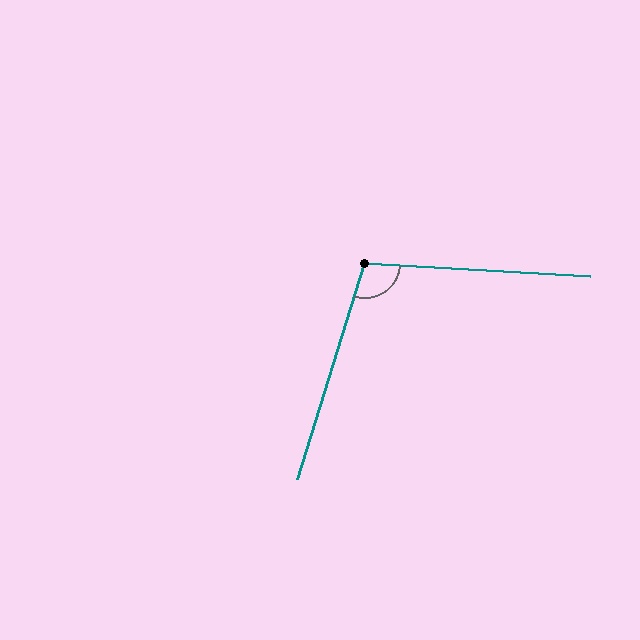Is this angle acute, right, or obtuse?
It is obtuse.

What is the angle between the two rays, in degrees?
Approximately 104 degrees.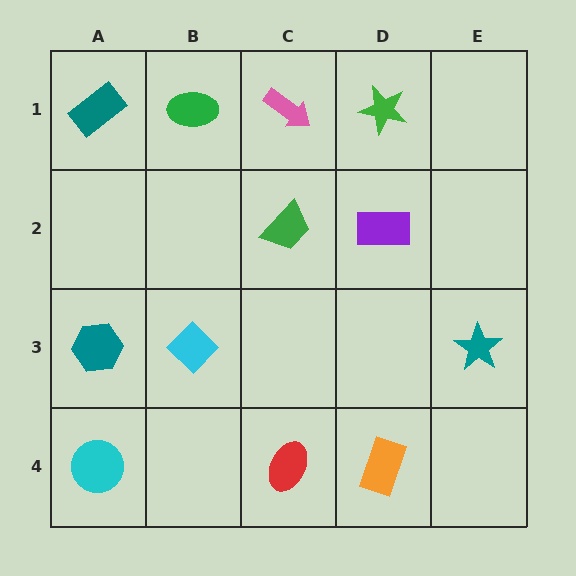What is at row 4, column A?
A cyan circle.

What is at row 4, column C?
A red ellipse.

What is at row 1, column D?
A green star.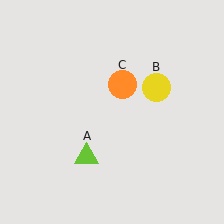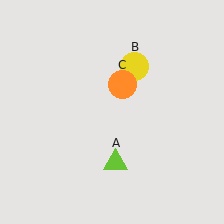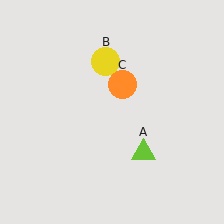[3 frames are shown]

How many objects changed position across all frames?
2 objects changed position: lime triangle (object A), yellow circle (object B).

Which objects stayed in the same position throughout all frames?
Orange circle (object C) remained stationary.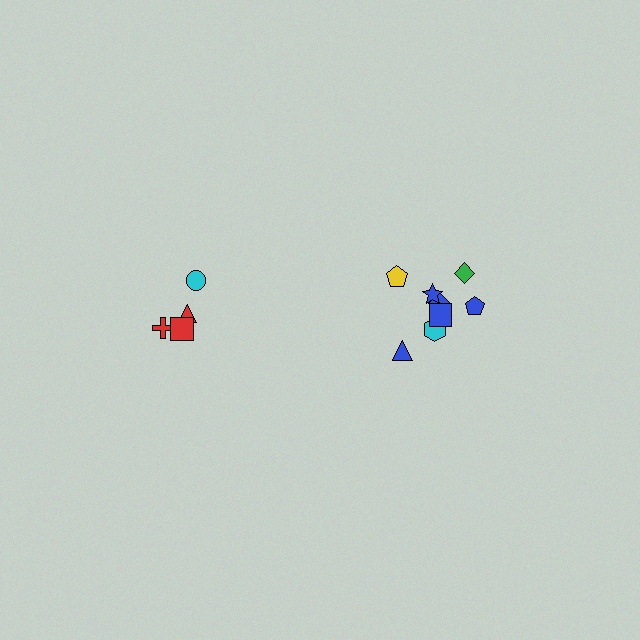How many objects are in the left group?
There are 4 objects.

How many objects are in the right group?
There are 8 objects.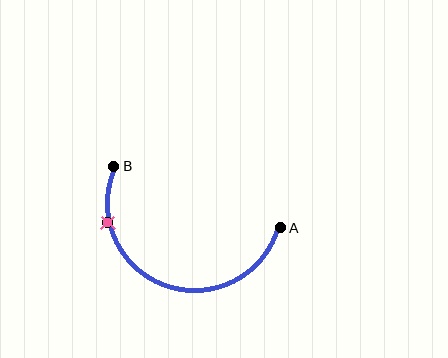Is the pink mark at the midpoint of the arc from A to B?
No. The pink mark lies on the arc but is closer to endpoint B. The arc midpoint would be at the point on the curve equidistant along the arc from both A and B.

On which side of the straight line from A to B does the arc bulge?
The arc bulges below the straight line connecting A and B.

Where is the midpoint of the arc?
The arc midpoint is the point on the curve farthest from the straight line joining A and B. It sits below that line.